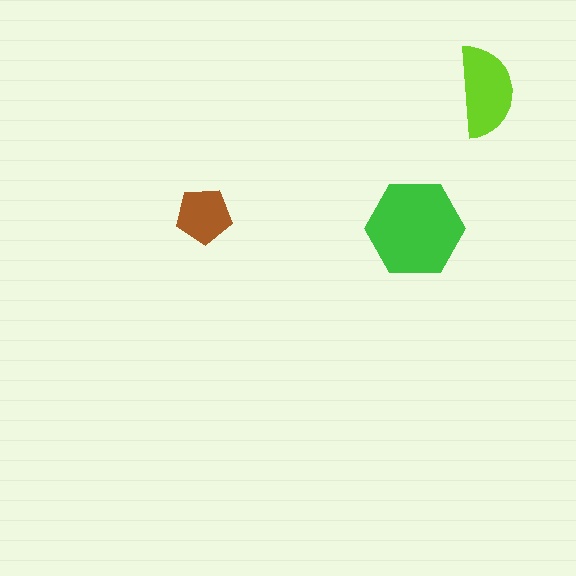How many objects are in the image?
There are 3 objects in the image.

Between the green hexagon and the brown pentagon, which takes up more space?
The green hexagon.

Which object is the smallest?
The brown pentagon.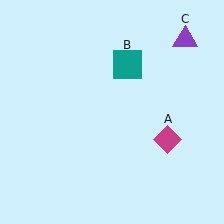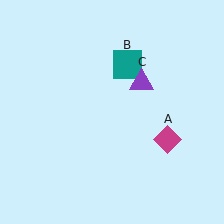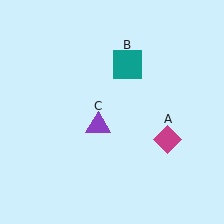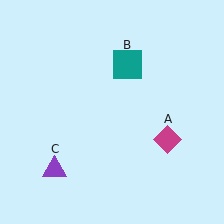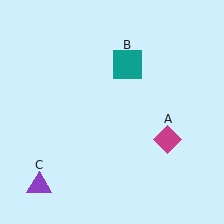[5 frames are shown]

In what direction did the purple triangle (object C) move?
The purple triangle (object C) moved down and to the left.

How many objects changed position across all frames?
1 object changed position: purple triangle (object C).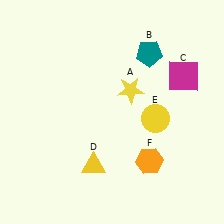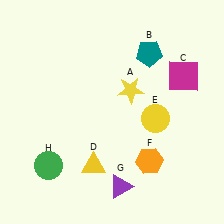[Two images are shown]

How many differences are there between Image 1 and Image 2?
There are 2 differences between the two images.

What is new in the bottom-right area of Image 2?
A purple triangle (G) was added in the bottom-right area of Image 2.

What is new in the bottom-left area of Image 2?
A green circle (H) was added in the bottom-left area of Image 2.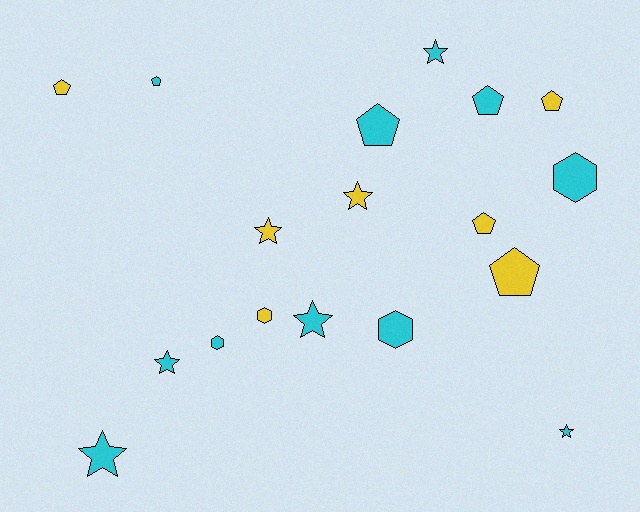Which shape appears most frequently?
Pentagon, with 7 objects.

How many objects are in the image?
There are 18 objects.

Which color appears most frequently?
Cyan, with 11 objects.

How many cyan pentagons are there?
There are 3 cyan pentagons.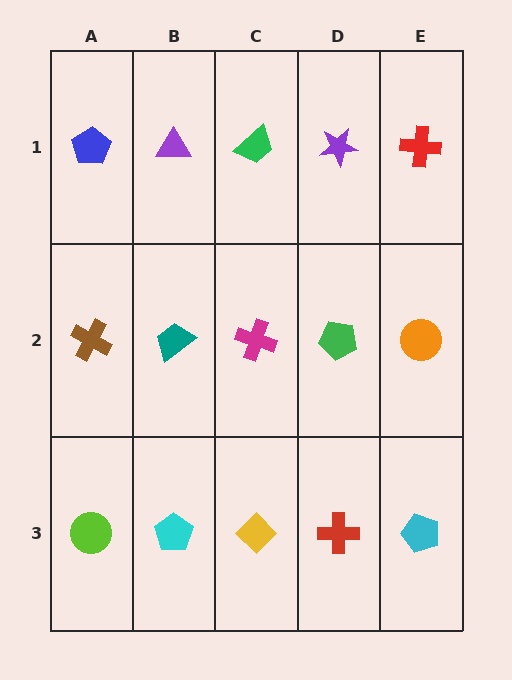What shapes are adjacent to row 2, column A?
A blue pentagon (row 1, column A), a lime circle (row 3, column A), a teal trapezoid (row 2, column B).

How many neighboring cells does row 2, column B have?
4.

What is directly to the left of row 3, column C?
A cyan pentagon.